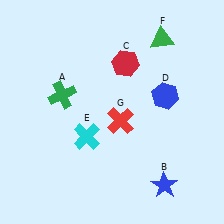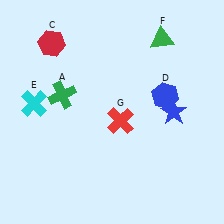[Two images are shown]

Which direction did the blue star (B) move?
The blue star (B) moved up.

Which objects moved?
The objects that moved are: the blue star (B), the red hexagon (C), the cyan cross (E).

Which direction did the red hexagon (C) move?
The red hexagon (C) moved left.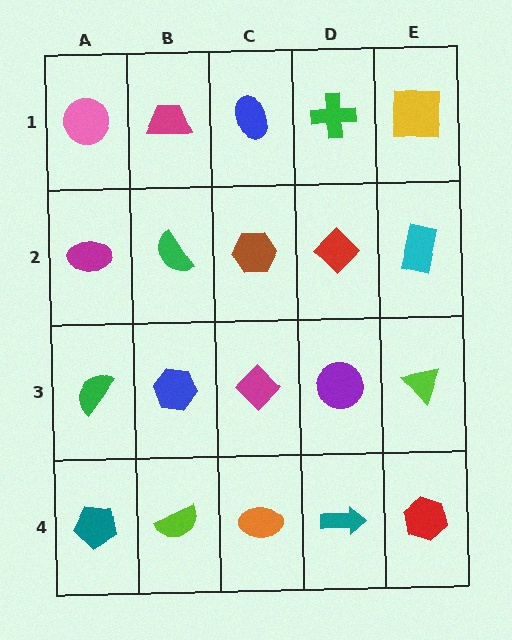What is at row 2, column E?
A cyan rectangle.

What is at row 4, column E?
A red hexagon.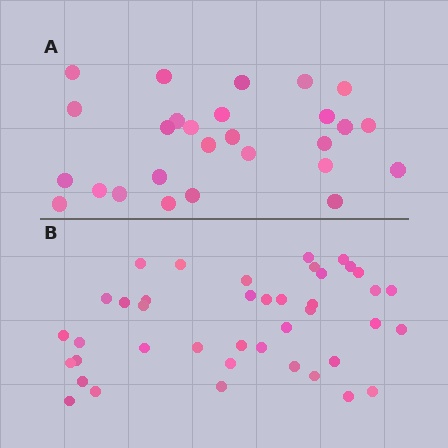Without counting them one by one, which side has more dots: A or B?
Region B (the bottom region) has more dots.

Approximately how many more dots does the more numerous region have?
Region B has approximately 15 more dots than region A.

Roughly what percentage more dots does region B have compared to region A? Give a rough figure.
About 50% more.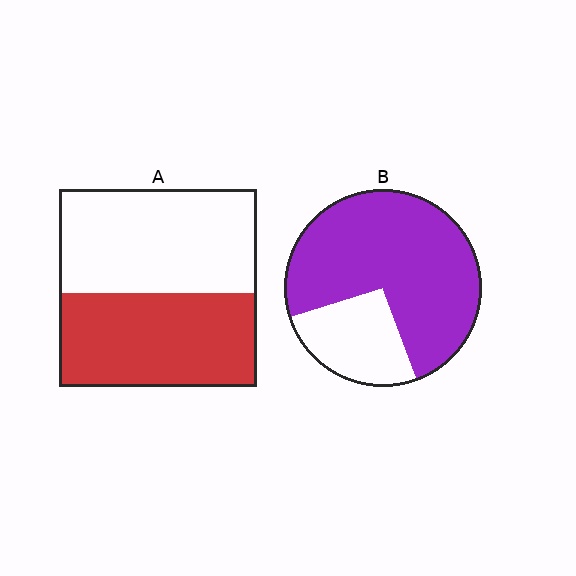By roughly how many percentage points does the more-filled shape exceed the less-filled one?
By roughly 25 percentage points (B over A).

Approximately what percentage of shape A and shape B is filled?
A is approximately 45% and B is approximately 75%.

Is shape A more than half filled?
Roughly half.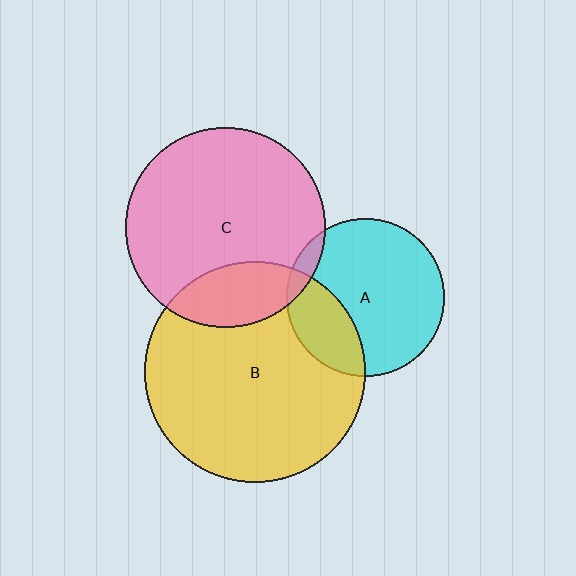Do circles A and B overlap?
Yes.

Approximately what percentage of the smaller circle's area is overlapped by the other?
Approximately 25%.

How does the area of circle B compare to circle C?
Approximately 1.2 times.